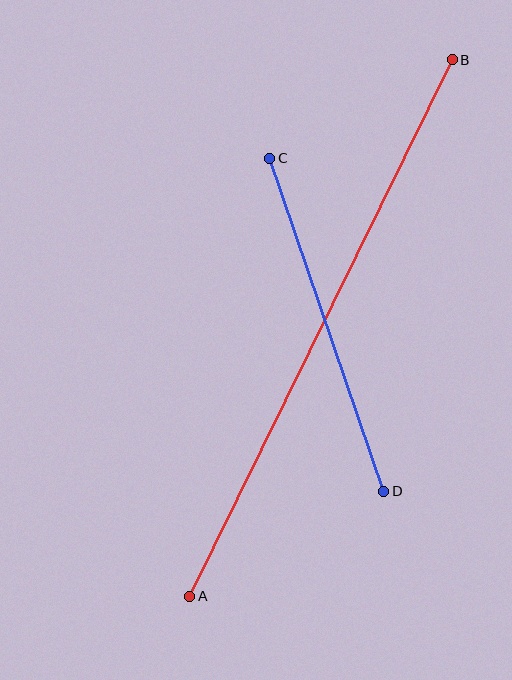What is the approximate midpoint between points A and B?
The midpoint is at approximately (321, 328) pixels.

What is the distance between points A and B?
The distance is approximately 597 pixels.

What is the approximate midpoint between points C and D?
The midpoint is at approximately (327, 325) pixels.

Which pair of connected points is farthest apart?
Points A and B are farthest apart.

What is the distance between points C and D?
The distance is approximately 352 pixels.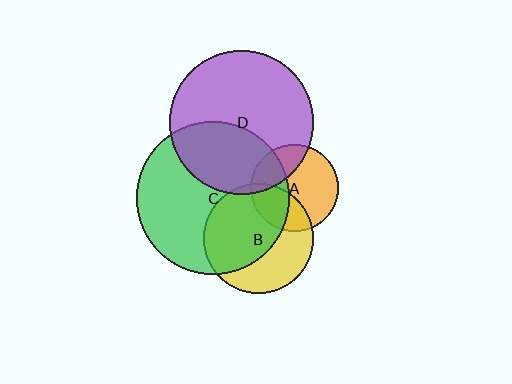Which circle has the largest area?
Circle C (green).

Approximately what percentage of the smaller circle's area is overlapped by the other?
Approximately 25%.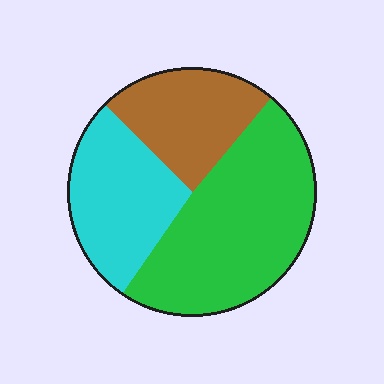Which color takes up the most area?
Green, at roughly 50%.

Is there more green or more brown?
Green.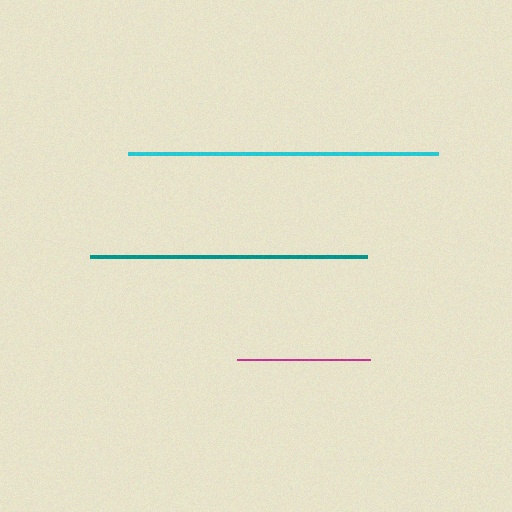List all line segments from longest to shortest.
From longest to shortest: cyan, teal, magenta.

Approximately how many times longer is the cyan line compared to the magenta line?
The cyan line is approximately 2.3 times the length of the magenta line.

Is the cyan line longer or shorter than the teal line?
The cyan line is longer than the teal line.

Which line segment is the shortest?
The magenta line is the shortest at approximately 133 pixels.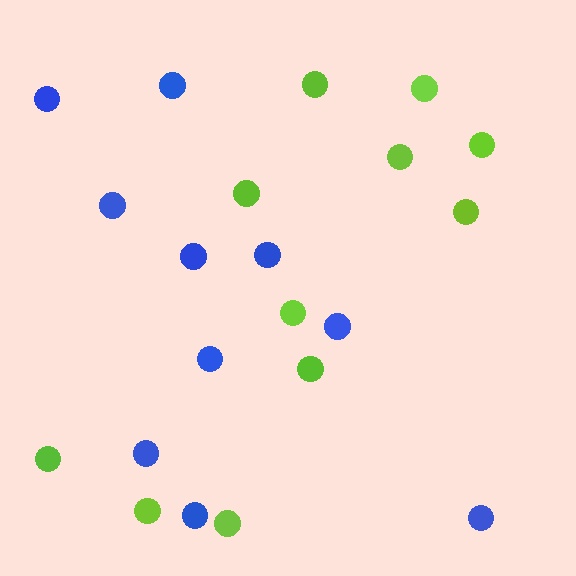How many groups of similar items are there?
There are 2 groups: one group of blue circles (10) and one group of lime circles (11).